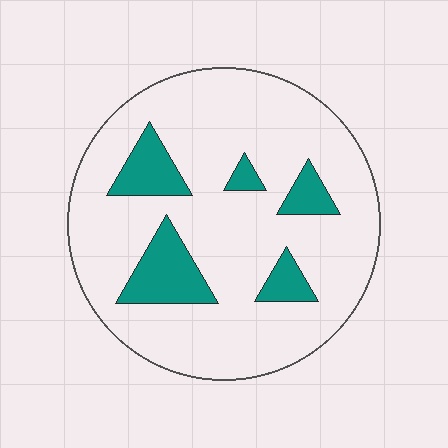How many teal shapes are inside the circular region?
5.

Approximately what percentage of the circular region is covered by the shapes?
Approximately 15%.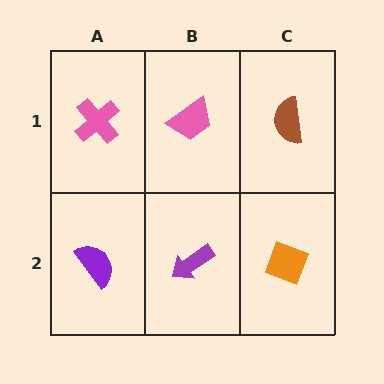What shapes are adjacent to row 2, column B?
A pink trapezoid (row 1, column B), a purple semicircle (row 2, column A), an orange diamond (row 2, column C).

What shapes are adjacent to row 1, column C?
An orange diamond (row 2, column C), a pink trapezoid (row 1, column B).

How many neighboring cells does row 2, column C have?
2.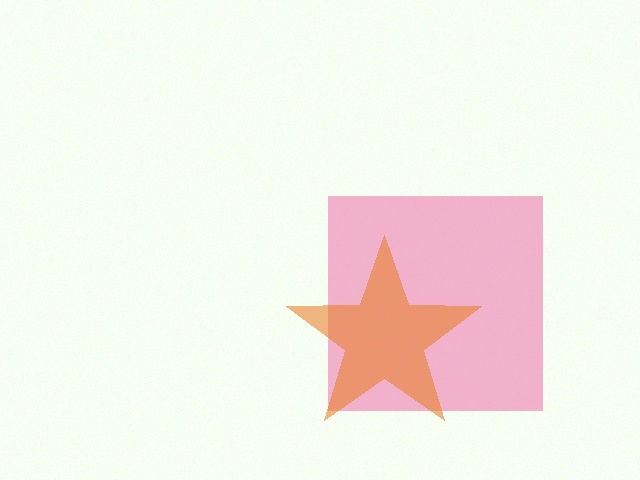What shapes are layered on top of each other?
The layered shapes are: a pink square, an orange star.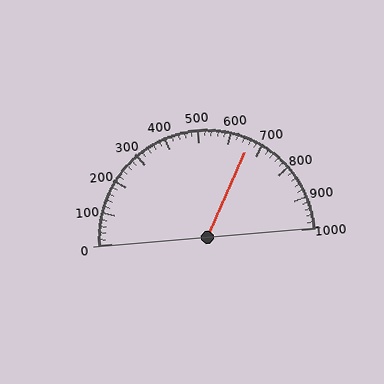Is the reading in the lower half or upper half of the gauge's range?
The reading is in the upper half of the range (0 to 1000).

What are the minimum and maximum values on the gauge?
The gauge ranges from 0 to 1000.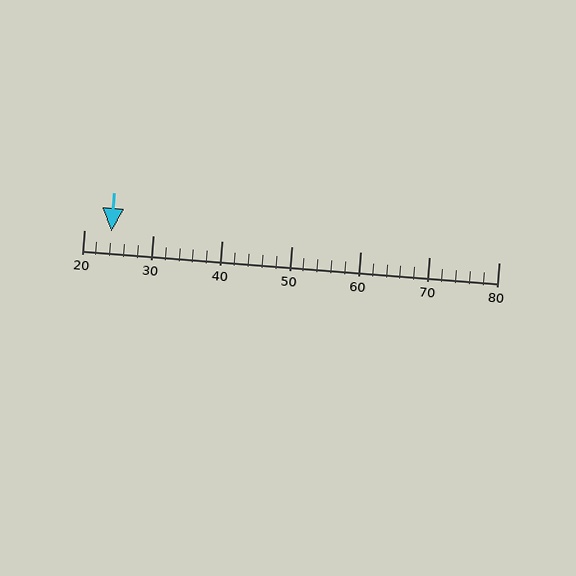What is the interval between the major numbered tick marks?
The major tick marks are spaced 10 units apart.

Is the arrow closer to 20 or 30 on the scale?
The arrow is closer to 20.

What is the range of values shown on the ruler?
The ruler shows values from 20 to 80.